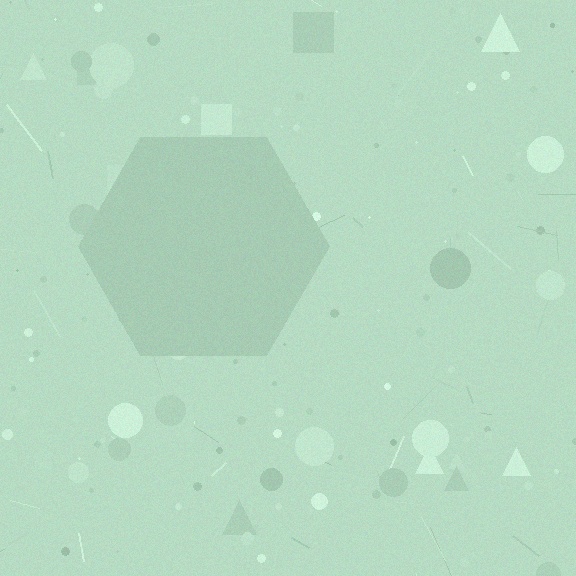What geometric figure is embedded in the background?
A hexagon is embedded in the background.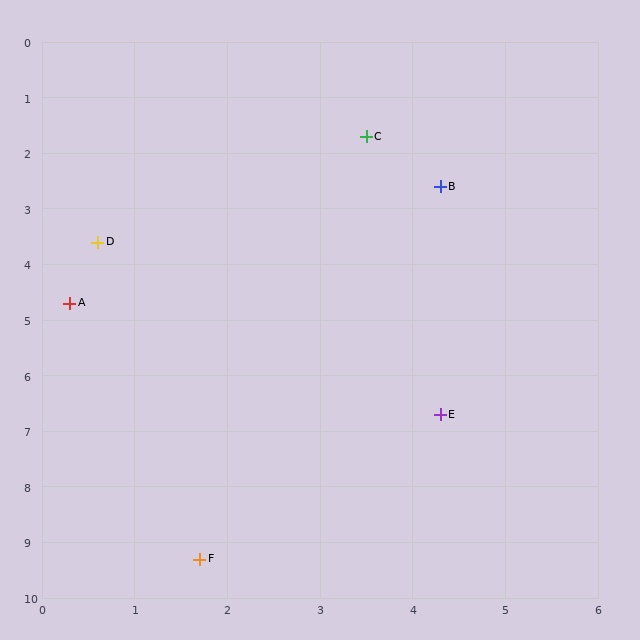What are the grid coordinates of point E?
Point E is at approximately (4.3, 6.7).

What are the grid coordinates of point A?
Point A is at approximately (0.3, 4.7).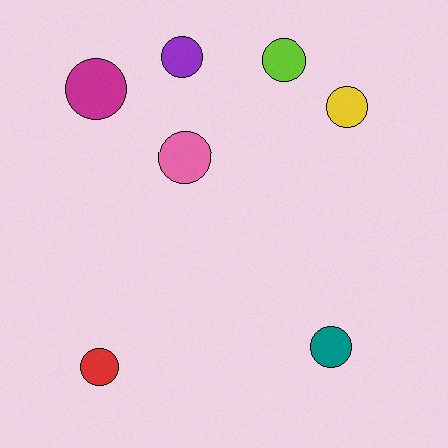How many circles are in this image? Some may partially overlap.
There are 7 circles.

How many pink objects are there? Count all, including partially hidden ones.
There is 1 pink object.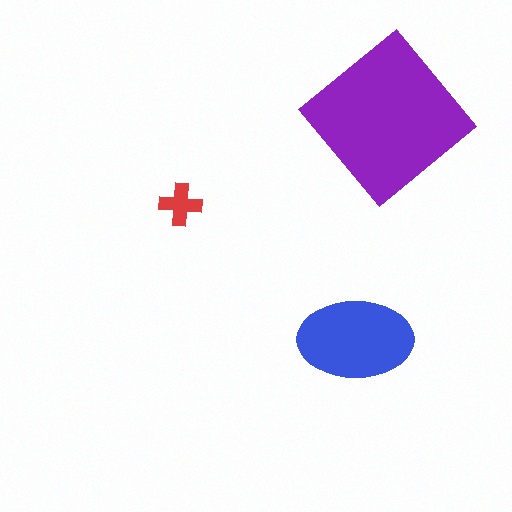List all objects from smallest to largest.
The red cross, the blue ellipse, the purple diamond.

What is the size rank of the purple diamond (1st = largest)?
1st.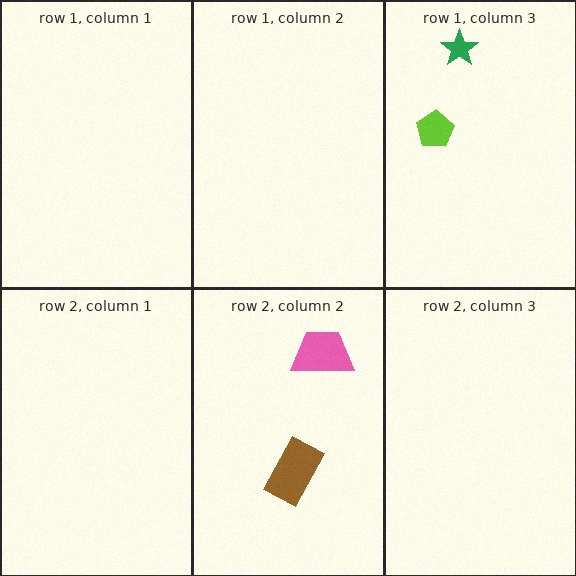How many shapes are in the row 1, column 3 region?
2.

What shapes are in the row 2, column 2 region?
The pink trapezoid, the brown rectangle.